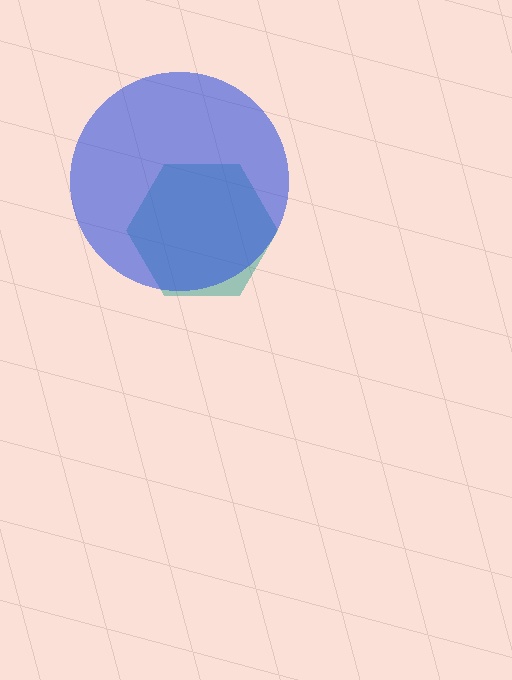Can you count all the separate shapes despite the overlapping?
Yes, there are 2 separate shapes.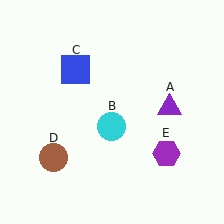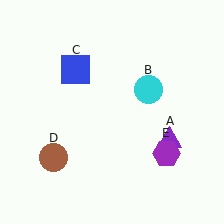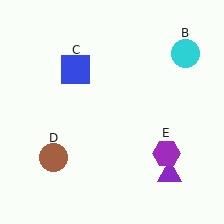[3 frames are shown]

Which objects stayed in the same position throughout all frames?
Blue square (object C) and brown circle (object D) and purple hexagon (object E) remained stationary.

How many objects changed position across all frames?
2 objects changed position: purple triangle (object A), cyan circle (object B).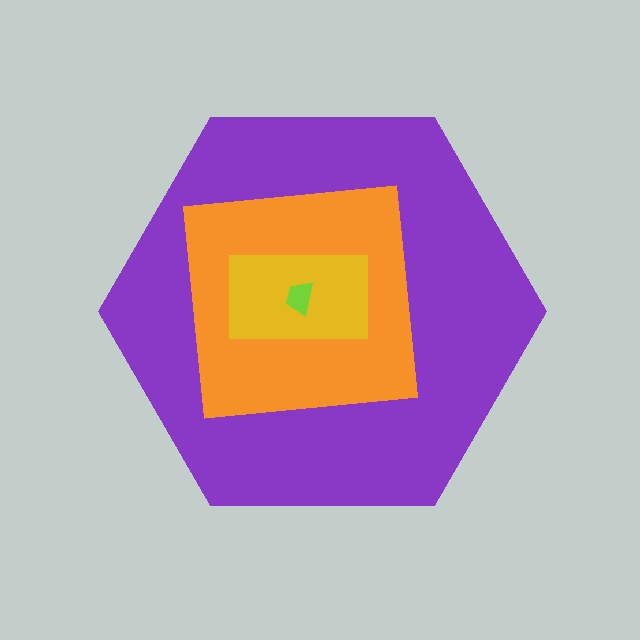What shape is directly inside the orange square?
The yellow rectangle.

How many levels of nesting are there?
4.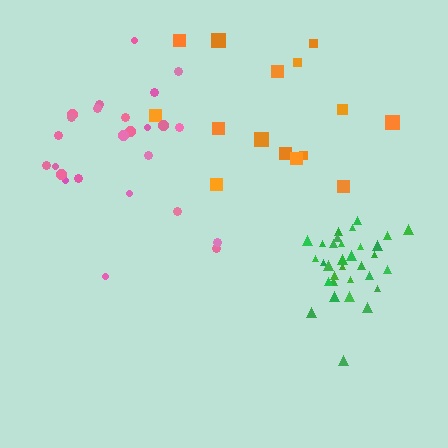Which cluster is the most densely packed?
Green.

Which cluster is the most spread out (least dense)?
Orange.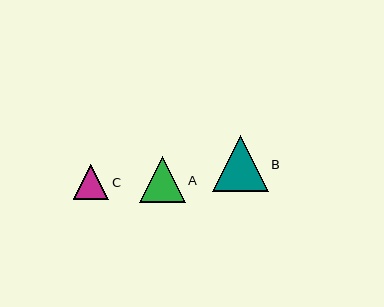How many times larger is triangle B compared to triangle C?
Triangle B is approximately 1.6 times the size of triangle C.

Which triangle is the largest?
Triangle B is the largest with a size of approximately 56 pixels.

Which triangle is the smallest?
Triangle C is the smallest with a size of approximately 35 pixels.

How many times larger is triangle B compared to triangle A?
Triangle B is approximately 1.2 times the size of triangle A.